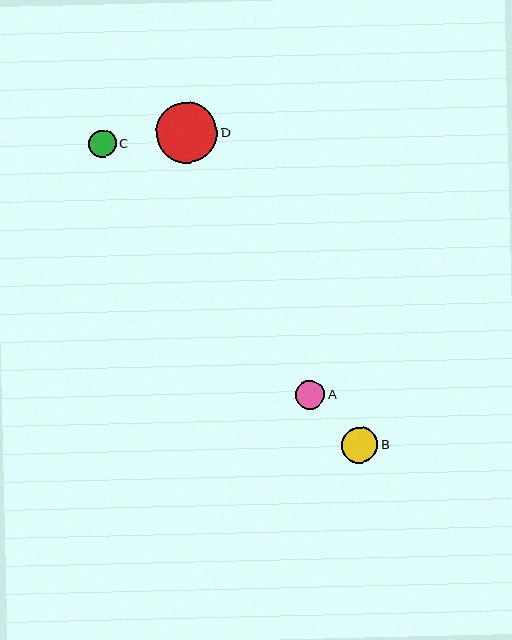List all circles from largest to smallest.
From largest to smallest: D, B, A, C.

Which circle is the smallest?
Circle C is the smallest with a size of approximately 27 pixels.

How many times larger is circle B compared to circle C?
Circle B is approximately 1.3 times the size of circle C.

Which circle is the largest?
Circle D is the largest with a size of approximately 61 pixels.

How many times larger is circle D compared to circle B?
Circle D is approximately 1.7 times the size of circle B.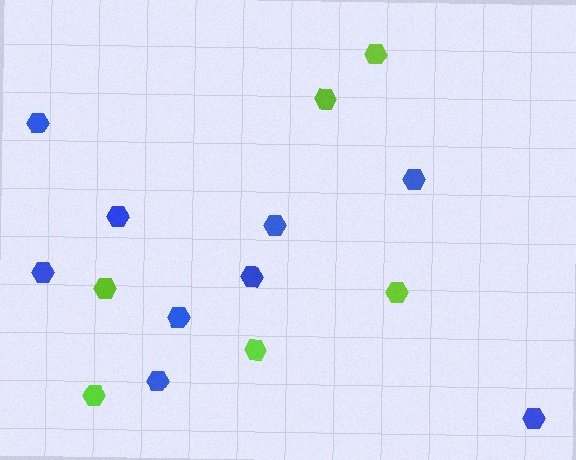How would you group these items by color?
There are 2 groups: one group of lime hexagons (6) and one group of blue hexagons (9).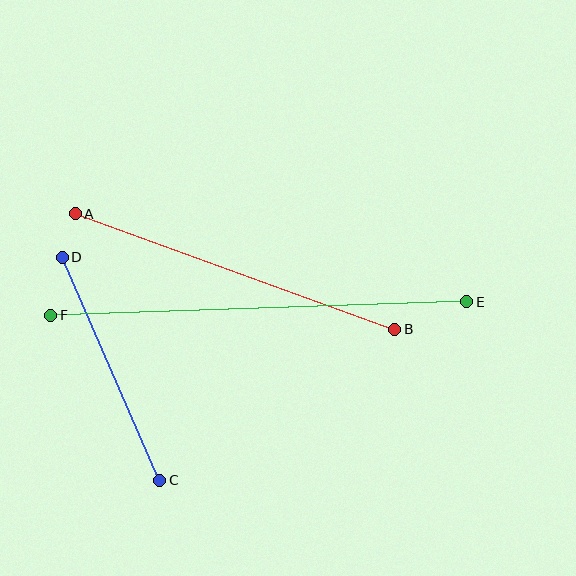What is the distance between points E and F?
The distance is approximately 416 pixels.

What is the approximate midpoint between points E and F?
The midpoint is at approximately (259, 309) pixels.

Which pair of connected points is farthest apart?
Points E and F are farthest apart.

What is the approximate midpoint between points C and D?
The midpoint is at approximately (111, 369) pixels.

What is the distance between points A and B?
The distance is approximately 339 pixels.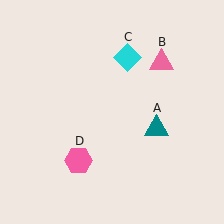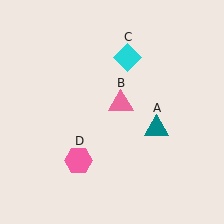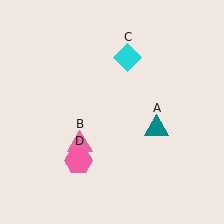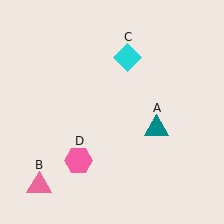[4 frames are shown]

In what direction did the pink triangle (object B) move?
The pink triangle (object B) moved down and to the left.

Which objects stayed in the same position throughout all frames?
Teal triangle (object A) and cyan diamond (object C) and pink hexagon (object D) remained stationary.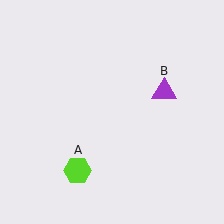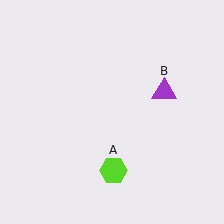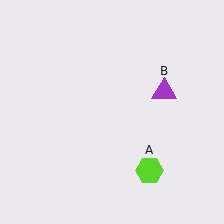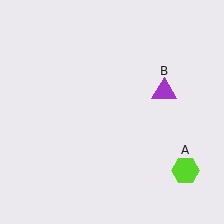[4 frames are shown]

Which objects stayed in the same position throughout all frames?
Purple triangle (object B) remained stationary.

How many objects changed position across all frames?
1 object changed position: lime hexagon (object A).